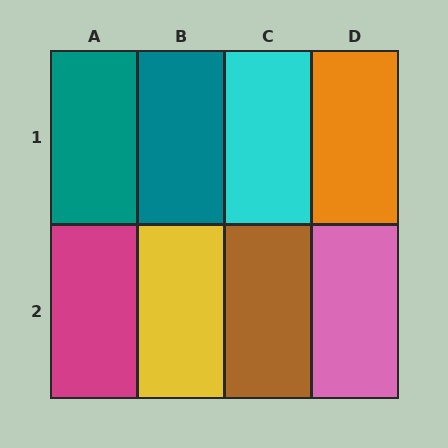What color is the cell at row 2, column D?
Pink.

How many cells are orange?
1 cell is orange.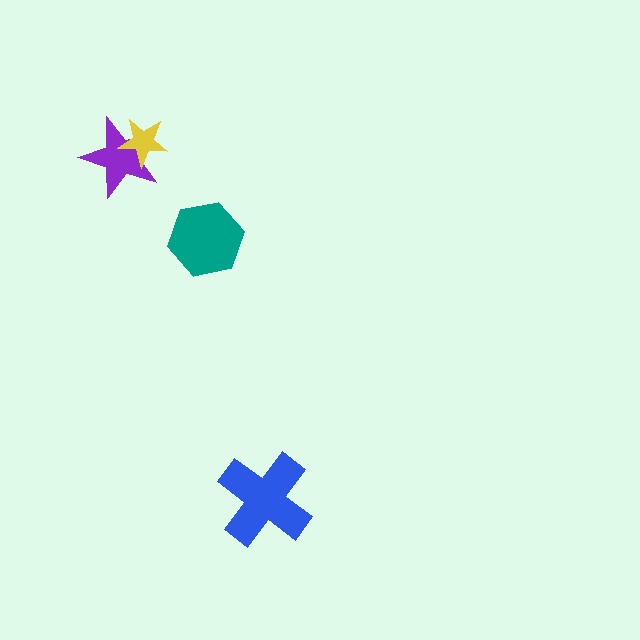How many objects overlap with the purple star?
1 object overlaps with the purple star.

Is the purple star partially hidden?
Yes, it is partially covered by another shape.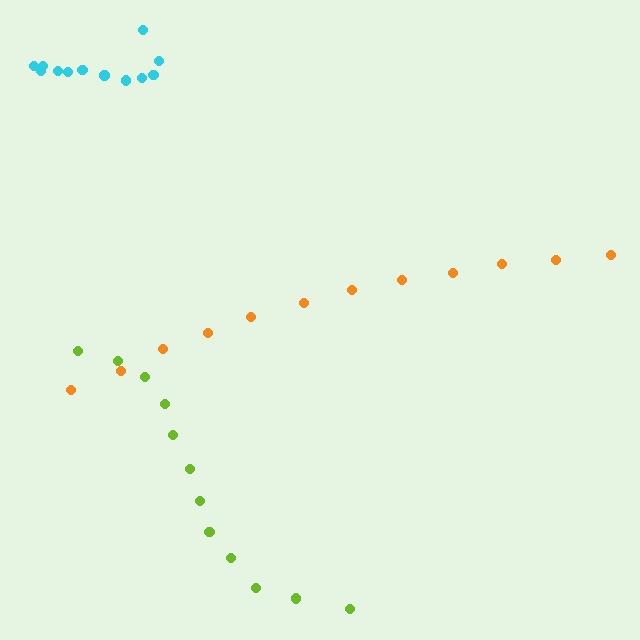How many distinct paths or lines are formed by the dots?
There are 3 distinct paths.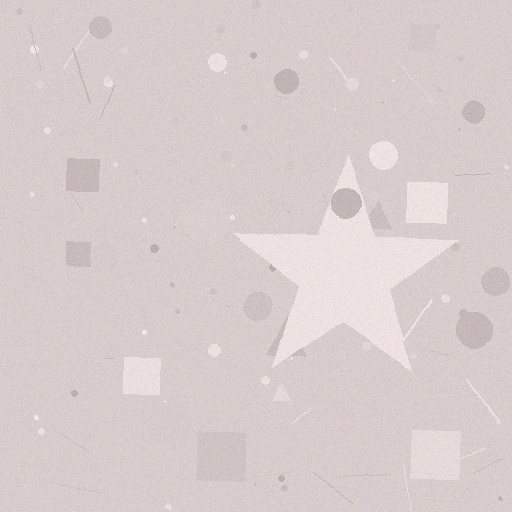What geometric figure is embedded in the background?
A star is embedded in the background.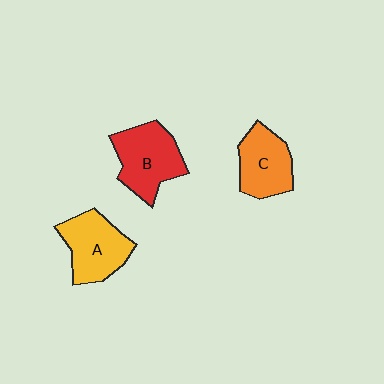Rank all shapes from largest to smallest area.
From largest to smallest: B (red), A (yellow), C (orange).